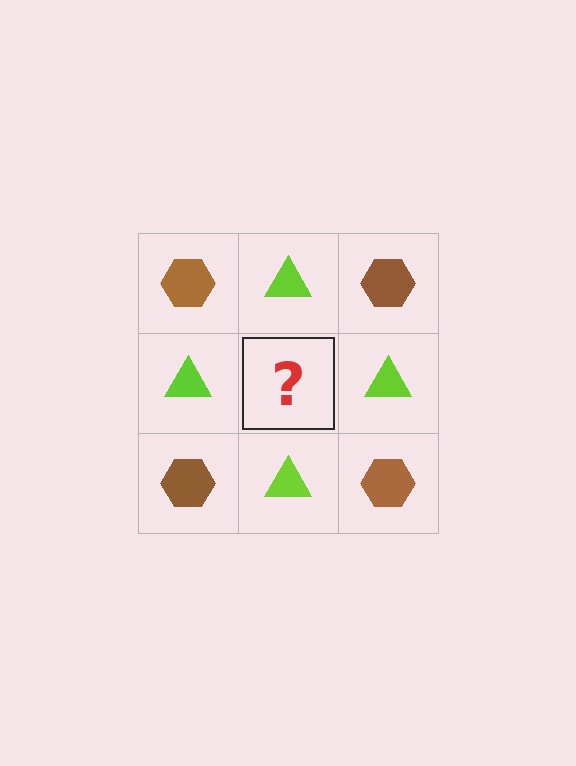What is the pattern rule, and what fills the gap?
The rule is that it alternates brown hexagon and lime triangle in a checkerboard pattern. The gap should be filled with a brown hexagon.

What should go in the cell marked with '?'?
The missing cell should contain a brown hexagon.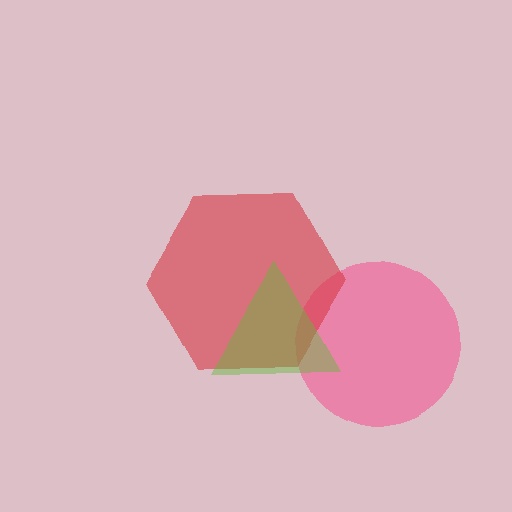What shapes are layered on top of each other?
The layered shapes are: a pink circle, a red hexagon, a lime triangle.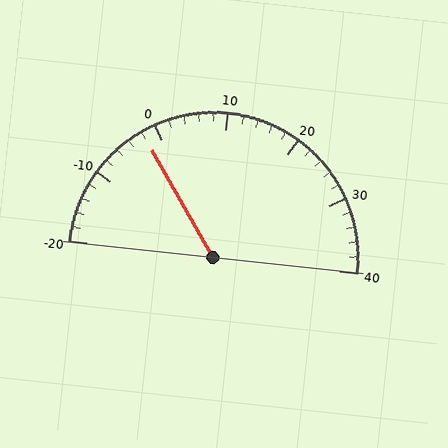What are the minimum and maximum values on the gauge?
The gauge ranges from -20 to 40.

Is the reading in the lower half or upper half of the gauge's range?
The reading is in the lower half of the range (-20 to 40).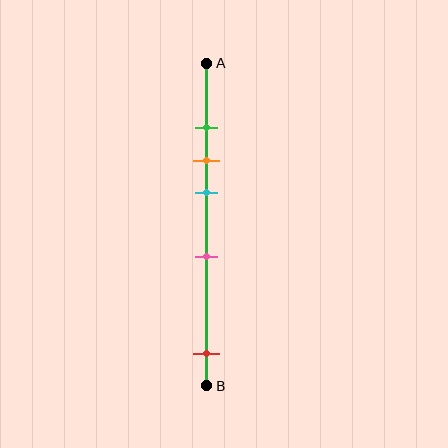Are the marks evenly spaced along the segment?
No, the marks are not evenly spaced.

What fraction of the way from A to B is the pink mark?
The pink mark is approximately 60% (0.6) of the way from A to B.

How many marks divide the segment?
There are 5 marks dividing the segment.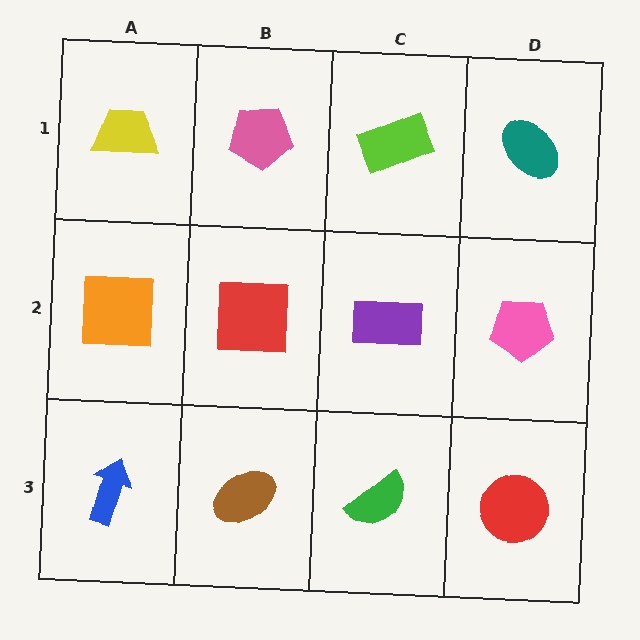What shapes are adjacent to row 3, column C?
A purple rectangle (row 2, column C), a brown ellipse (row 3, column B), a red circle (row 3, column D).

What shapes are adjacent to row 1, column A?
An orange square (row 2, column A), a pink pentagon (row 1, column B).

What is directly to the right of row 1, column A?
A pink pentagon.